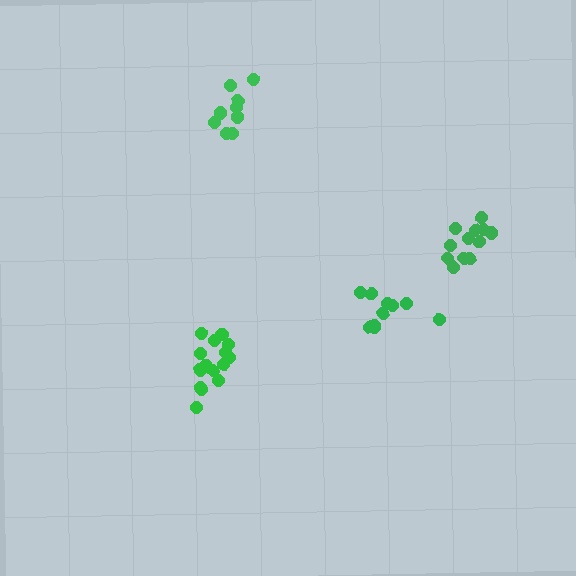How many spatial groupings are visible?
There are 4 spatial groupings.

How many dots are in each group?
Group 1: 10 dots, Group 2: 15 dots, Group 3: 12 dots, Group 4: 9 dots (46 total).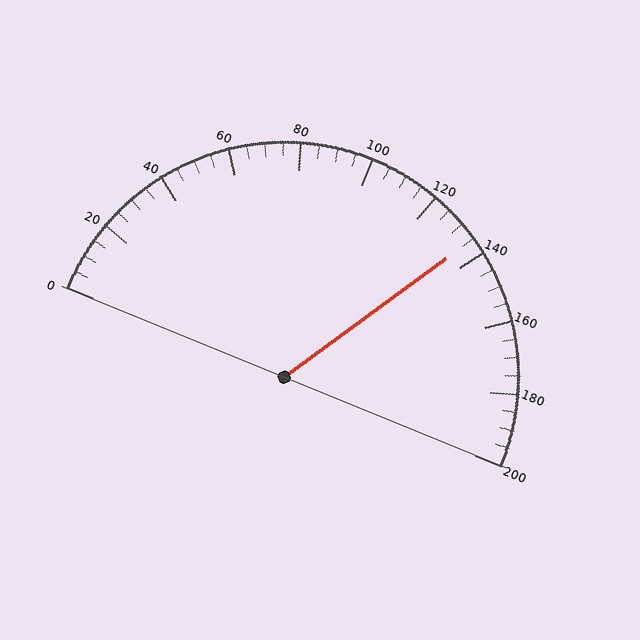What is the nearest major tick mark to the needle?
The nearest major tick mark is 140.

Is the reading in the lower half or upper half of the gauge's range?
The reading is in the upper half of the range (0 to 200).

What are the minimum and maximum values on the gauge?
The gauge ranges from 0 to 200.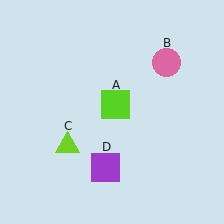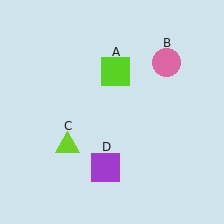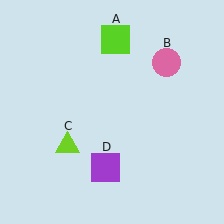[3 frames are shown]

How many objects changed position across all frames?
1 object changed position: lime square (object A).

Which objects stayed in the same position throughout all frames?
Pink circle (object B) and lime triangle (object C) and purple square (object D) remained stationary.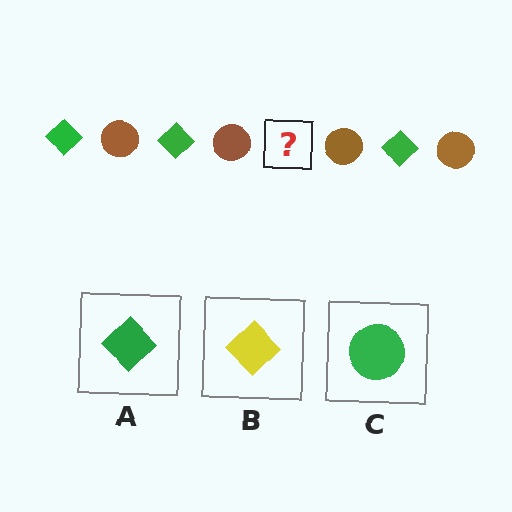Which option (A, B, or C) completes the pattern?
A.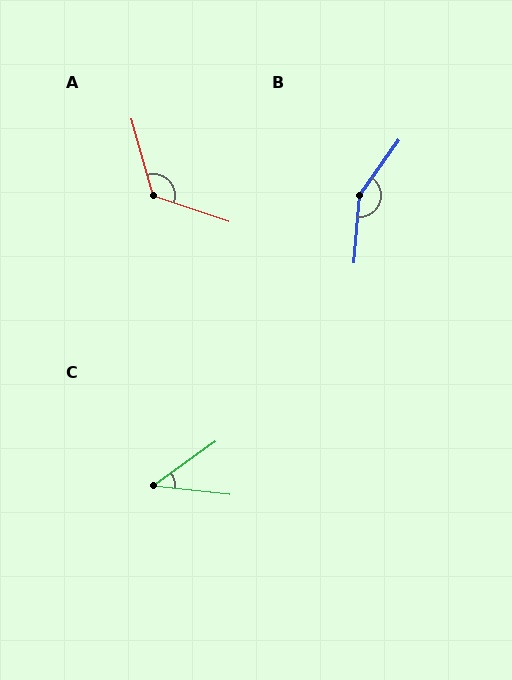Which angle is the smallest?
C, at approximately 41 degrees.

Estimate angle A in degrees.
Approximately 124 degrees.